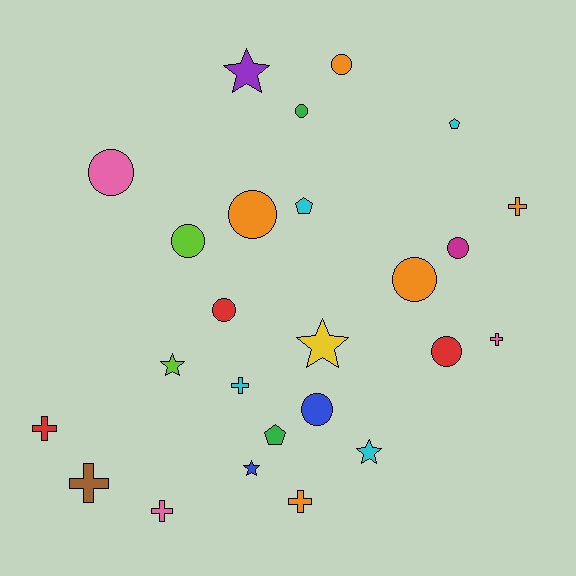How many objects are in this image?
There are 25 objects.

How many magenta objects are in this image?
There is 1 magenta object.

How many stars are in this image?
There are 5 stars.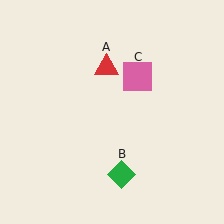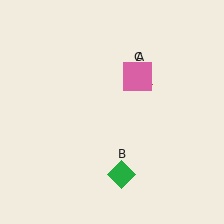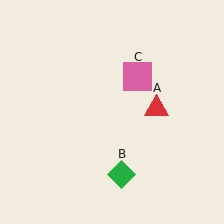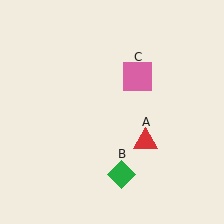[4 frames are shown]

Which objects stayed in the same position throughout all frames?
Green diamond (object B) and pink square (object C) remained stationary.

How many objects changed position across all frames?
1 object changed position: red triangle (object A).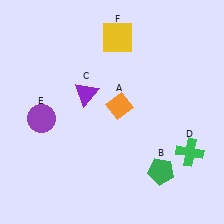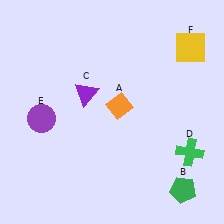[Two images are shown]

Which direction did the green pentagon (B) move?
The green pentagon (B) moved right.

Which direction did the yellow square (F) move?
The yellow square (F) moved right.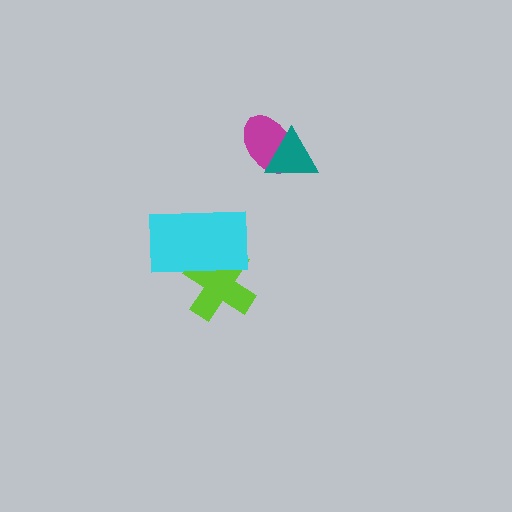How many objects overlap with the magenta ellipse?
1 object overlaps with the magenta ellipse.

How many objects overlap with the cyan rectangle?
1 object overlaps with the cyan rectangle.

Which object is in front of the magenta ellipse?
The teal triangle is in front of the magenta ellipse.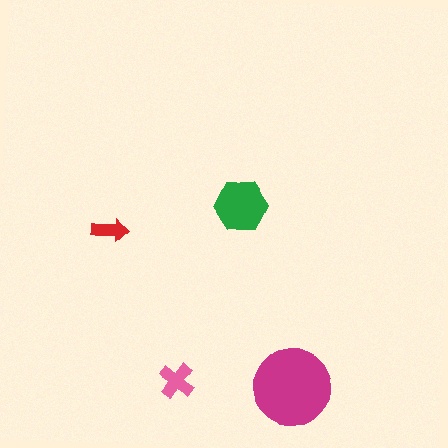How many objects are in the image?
There are 4 objects in the image.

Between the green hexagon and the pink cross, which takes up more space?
The green hexagon.